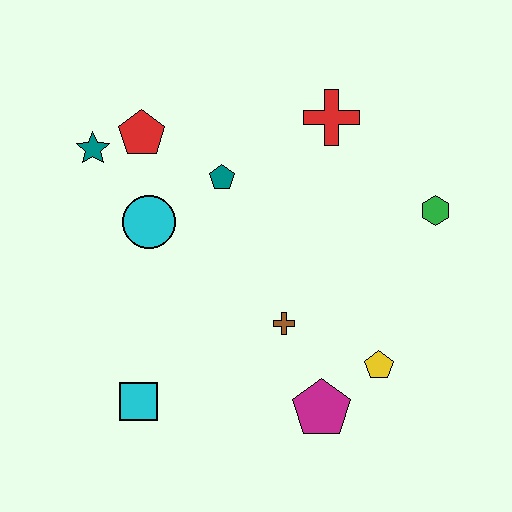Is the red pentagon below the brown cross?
No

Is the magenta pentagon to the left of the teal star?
No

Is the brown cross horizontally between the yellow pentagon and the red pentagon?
Yes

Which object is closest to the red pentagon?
The teal star is closest to the red pentagon.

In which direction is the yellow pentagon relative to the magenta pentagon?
The yellow pentagon is to the right of the magenta pentagon.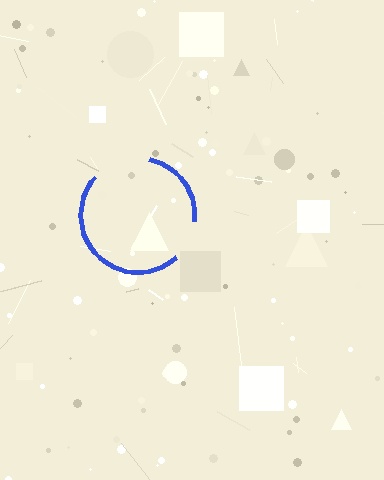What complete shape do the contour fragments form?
The contour fragments form a circle.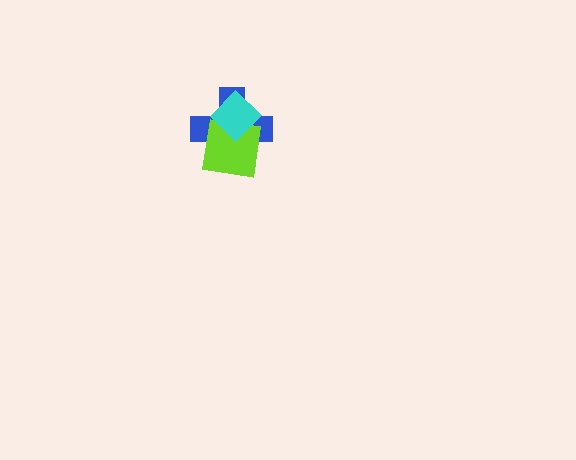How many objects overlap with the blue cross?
2 objects overlap with the blue cross.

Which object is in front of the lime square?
The cyan diamond is in front of the lime square.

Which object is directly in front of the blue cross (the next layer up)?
The lime square is directly in front of the blue cross.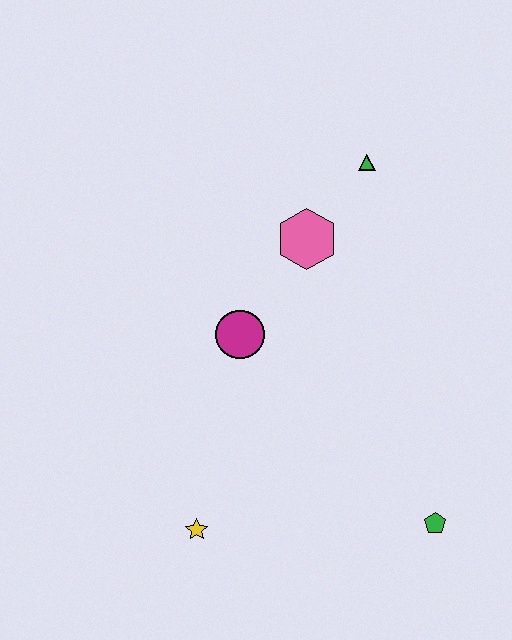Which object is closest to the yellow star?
The magenta circle is closest to the yellow star.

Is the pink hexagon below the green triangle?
Yes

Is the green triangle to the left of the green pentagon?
Yes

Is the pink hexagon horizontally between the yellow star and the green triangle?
Yes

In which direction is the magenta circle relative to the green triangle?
The magenta circle is below the green triangle.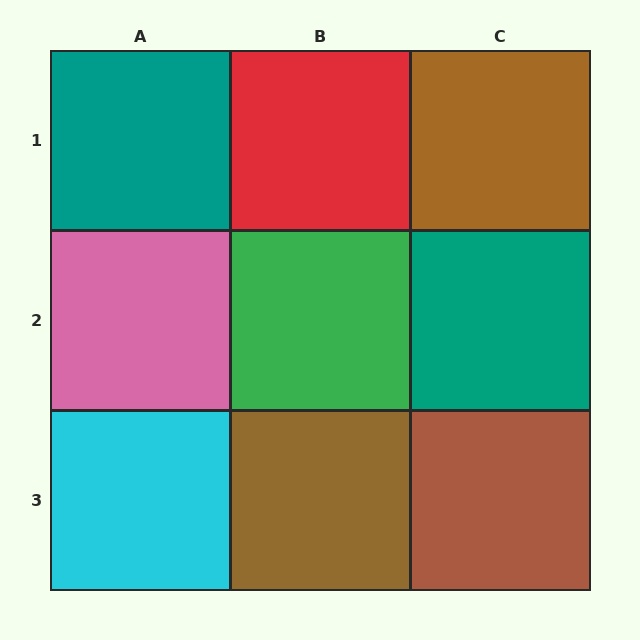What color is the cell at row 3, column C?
Brown.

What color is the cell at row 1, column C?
Brown.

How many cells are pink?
1 cell is pink.